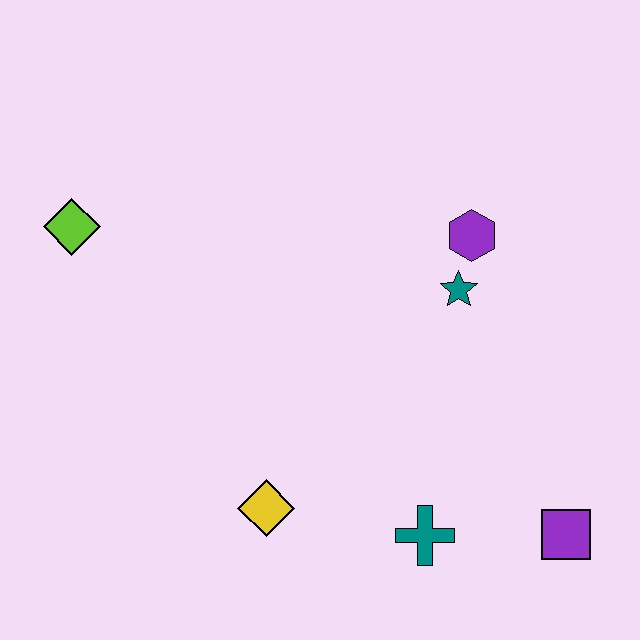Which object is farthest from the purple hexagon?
The lime diamond is farthest from the purple hexagon.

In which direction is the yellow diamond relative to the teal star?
The yellow diamond is below the teal star.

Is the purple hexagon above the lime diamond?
No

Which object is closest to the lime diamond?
The yellow diamond is closest to the lime diamond.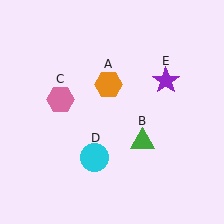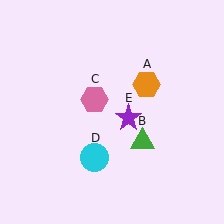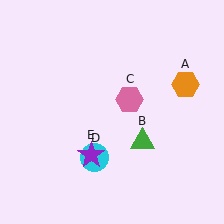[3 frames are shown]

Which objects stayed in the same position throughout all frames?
Green triangle (object B) and cyan circle (object D) remained stationary.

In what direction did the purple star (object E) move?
The purple star (object E) moved down and to the left.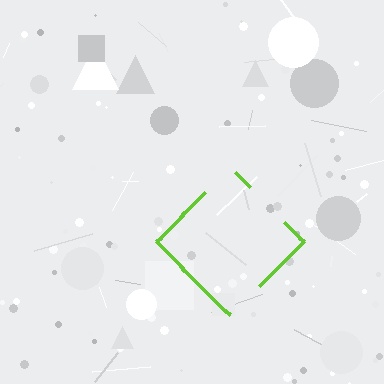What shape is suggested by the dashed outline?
The dashed outline suggests a diamond.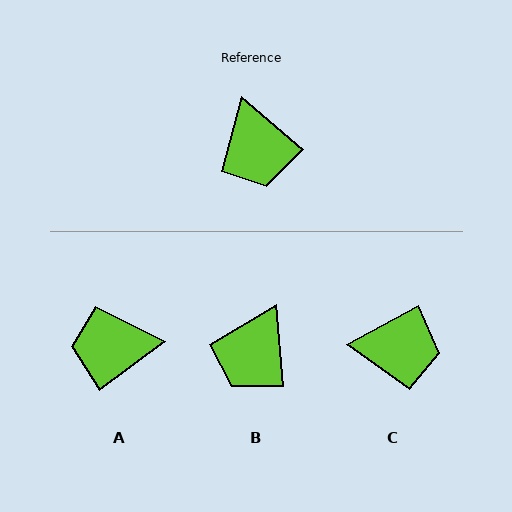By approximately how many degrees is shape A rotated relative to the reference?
Approximately 102 degrees clockwise.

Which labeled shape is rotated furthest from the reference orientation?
A, about 102 degrees away.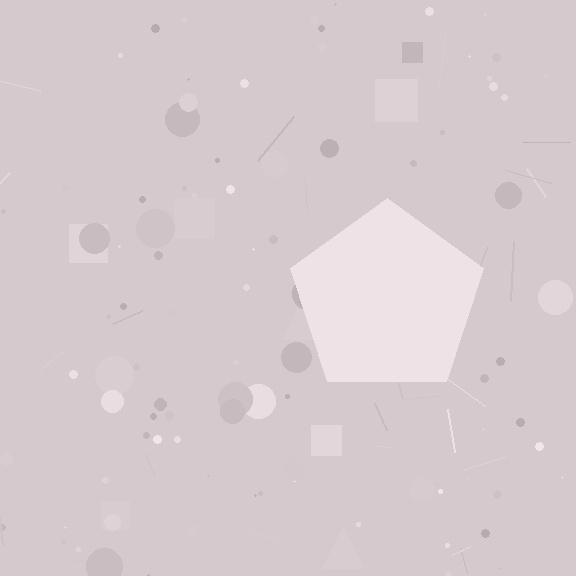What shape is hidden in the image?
A pentagon is hidden in the image.